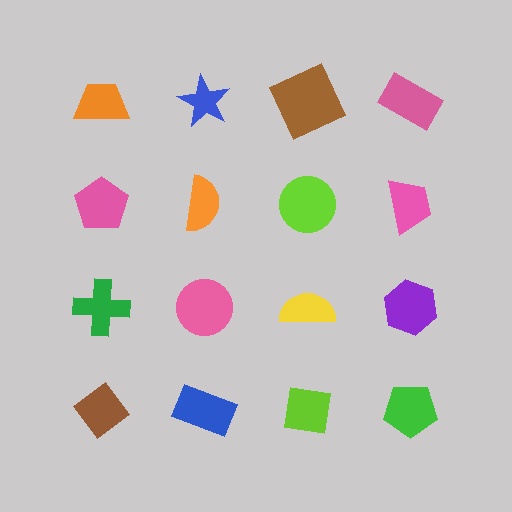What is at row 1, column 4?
A pink rectangle.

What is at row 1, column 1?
An orange trapezoid.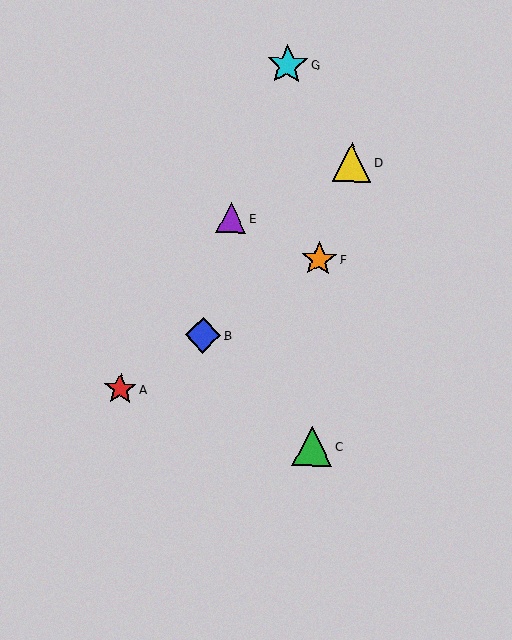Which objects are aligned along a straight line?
Objects A, B, F are aligned along a straight line.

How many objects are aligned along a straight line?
3 objects (A, B, F) are aligned along a straight line.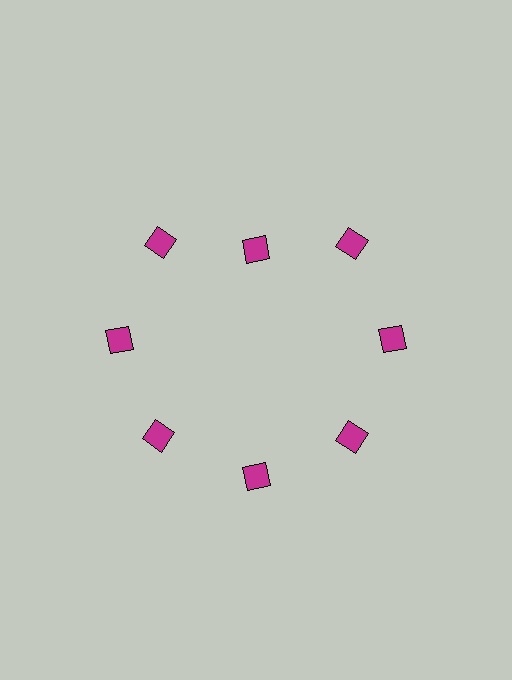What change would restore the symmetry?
The symmetry would be restored by moving it outward, back onto the ring so that all 8 diamonds sit at equal angles and equal distance from the center.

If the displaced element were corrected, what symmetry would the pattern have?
It would have 8-fold rotational symmetry — the pattern would map onto itself every 45 degrees.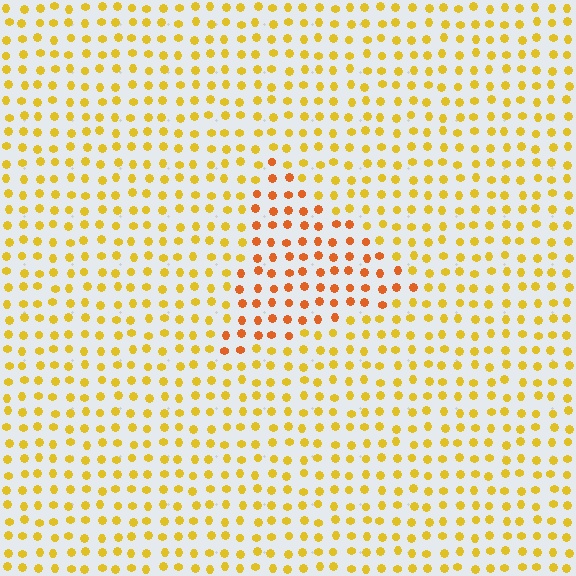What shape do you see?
I see a triangle.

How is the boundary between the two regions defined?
The boundary is defined purely by a slight shift in hue (about 30 degrees). Spacing, size, and orientation are identical on both sides.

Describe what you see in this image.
The image is filled with small yellow elements in a uniform arrangement. A triangle-shaped region is visible where the elements are tinted to a slightly different hue, forming a subtle color boundary.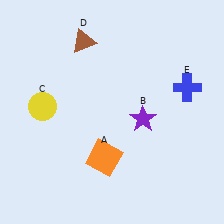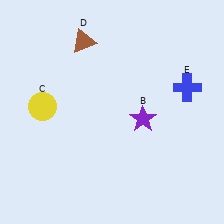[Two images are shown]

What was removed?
The orange square (A) was removed in Image 2.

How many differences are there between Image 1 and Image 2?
There is 1 difference between the two images.